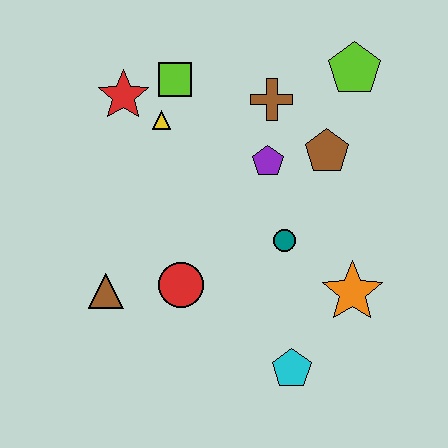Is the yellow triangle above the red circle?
Yes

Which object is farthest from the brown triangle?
The lime pentagon is farthest from the brown triangle.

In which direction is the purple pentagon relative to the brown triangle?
The purple pentagon is to the right of the brown triangle.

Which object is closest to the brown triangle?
The red circle is closest to the brown triangle.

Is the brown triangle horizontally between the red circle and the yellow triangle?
No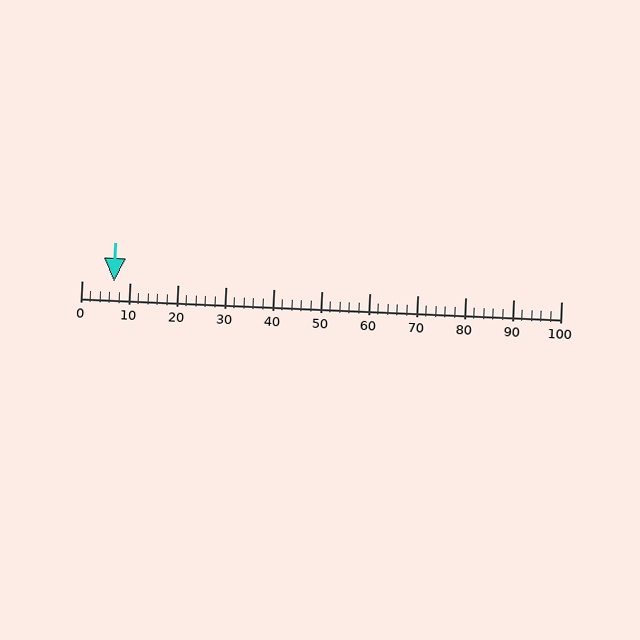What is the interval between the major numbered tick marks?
The major tick marks are spaced 10 units apart.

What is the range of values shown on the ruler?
The ruler shows values from 0 to 100.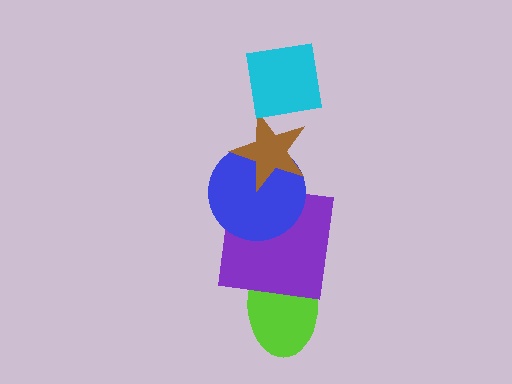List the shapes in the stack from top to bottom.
From top to bottom: the cyan square, the brown star, the blue circle, the purple square, the lime ellipse.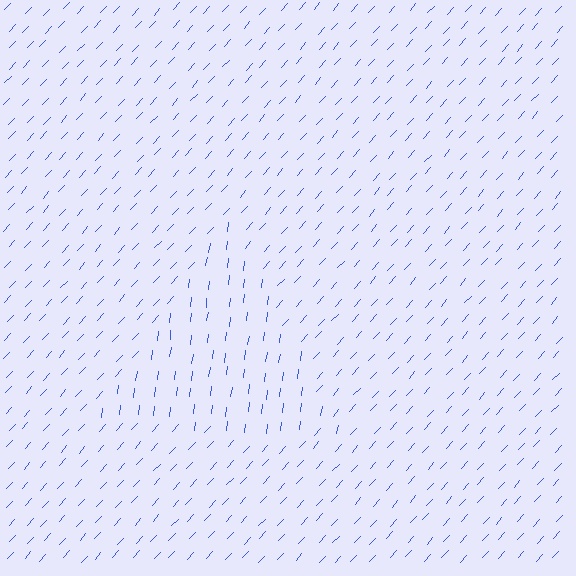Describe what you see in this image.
The image is filled with small blue line segments. A triangle region in the image has lines oriented differently from the surrounding lines, creating a visible texture boundary.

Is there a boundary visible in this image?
Yes, there is a texture boundary formed by a change in line orientation.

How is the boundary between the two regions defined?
The boundary is defined purely by a change in line orientation (approximately 35 degrees difference). All lines are the same color and thickness.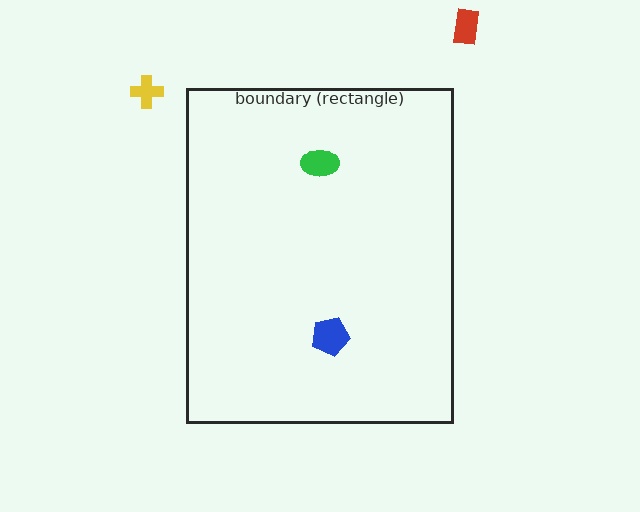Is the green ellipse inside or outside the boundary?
Inside.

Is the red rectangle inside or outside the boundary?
Outside.